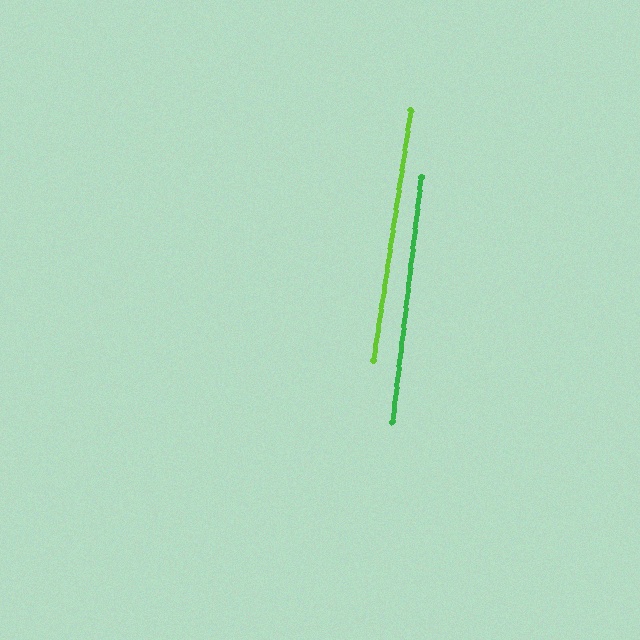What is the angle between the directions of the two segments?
Approximately 2 degrees.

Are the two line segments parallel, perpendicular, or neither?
Parallel — their directions differ by only 1.6°.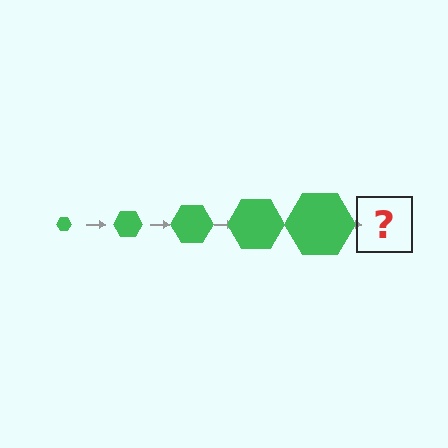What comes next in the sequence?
The next element should be a green hexagon, larger than the previous one.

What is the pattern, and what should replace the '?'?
The pattern is that the hexagon gets progressively larger each step. The '?' should be a green hexagon, larger than the previous one.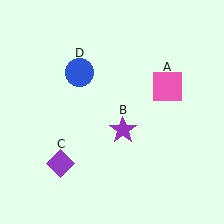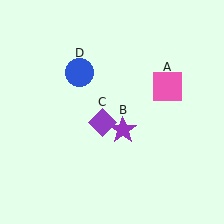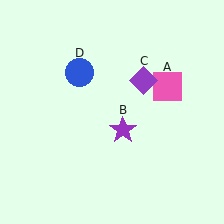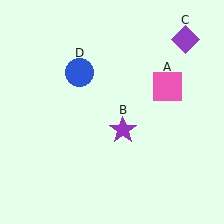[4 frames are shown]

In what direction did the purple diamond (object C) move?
The purple diamond (object C) moved up and to the right.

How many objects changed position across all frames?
1 object changed position: purple diamond (object C).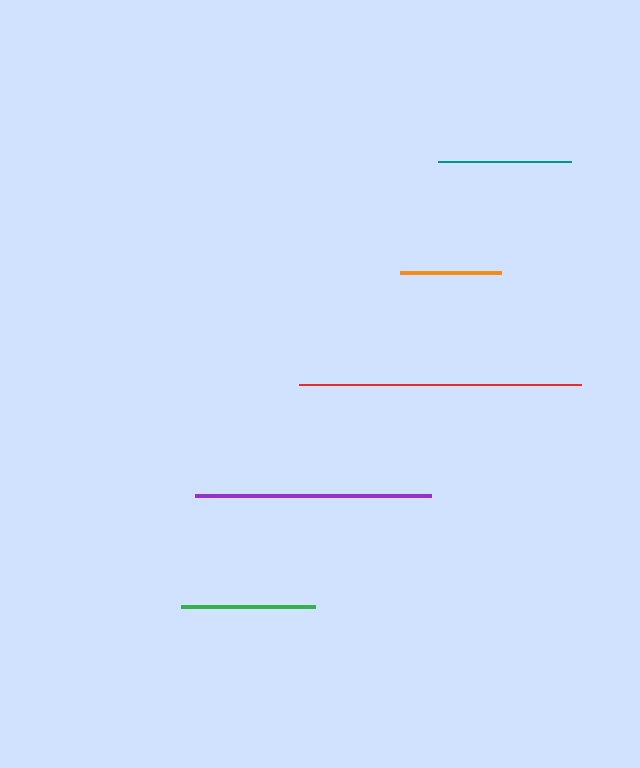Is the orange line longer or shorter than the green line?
The green line is longer than the orange line.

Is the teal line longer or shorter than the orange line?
The teal line is longer than the orange line.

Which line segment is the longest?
The red line is the longest at approximately 282 pixels.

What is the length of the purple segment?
The purple segment is approximately 236 pixels long.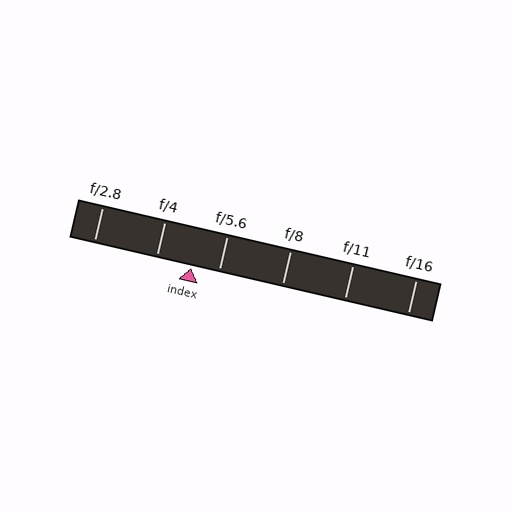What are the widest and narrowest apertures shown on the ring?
The widest aperture shown is f/2.8 and the narrowest is f/16.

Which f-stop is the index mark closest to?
The index mark is closest to f/5.6.